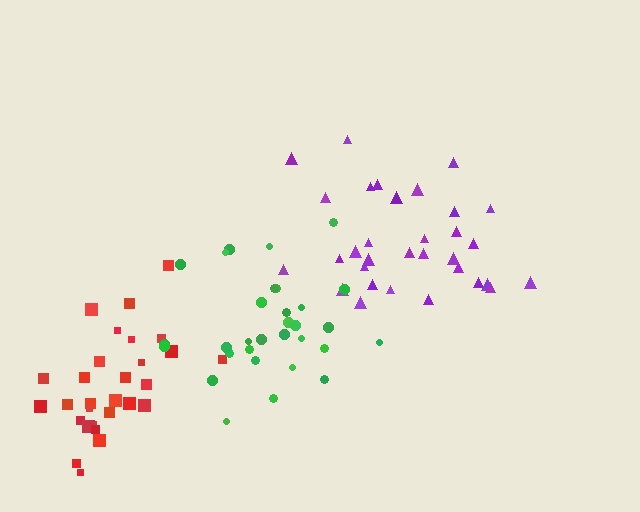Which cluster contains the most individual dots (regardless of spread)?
Purple (32).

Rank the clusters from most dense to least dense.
green, red, purple.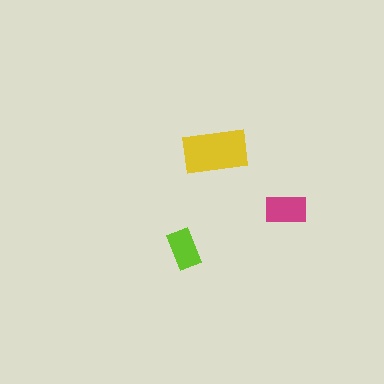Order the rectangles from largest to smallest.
the yellow one, the magenta one, the lime one.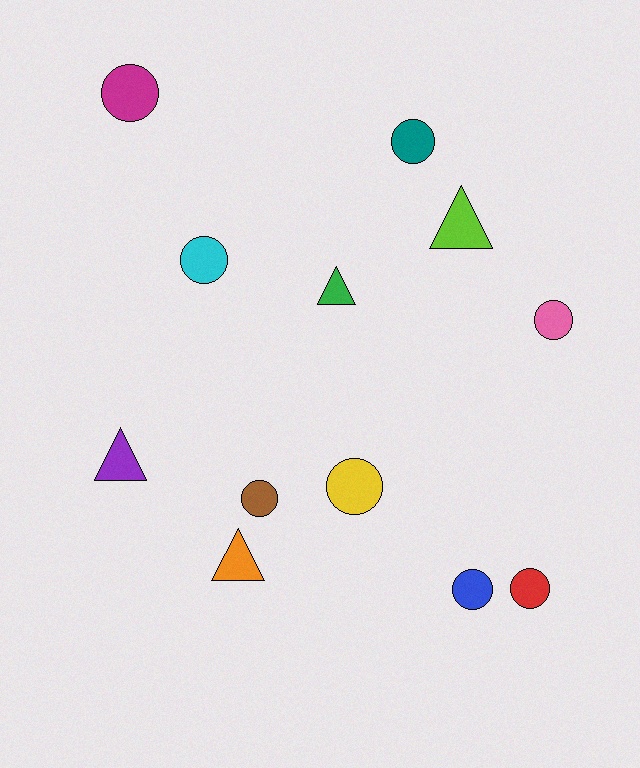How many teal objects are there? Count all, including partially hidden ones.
There is 1 teal object.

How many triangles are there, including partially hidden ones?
There are 4 triangles.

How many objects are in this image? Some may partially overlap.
There are 12 objects.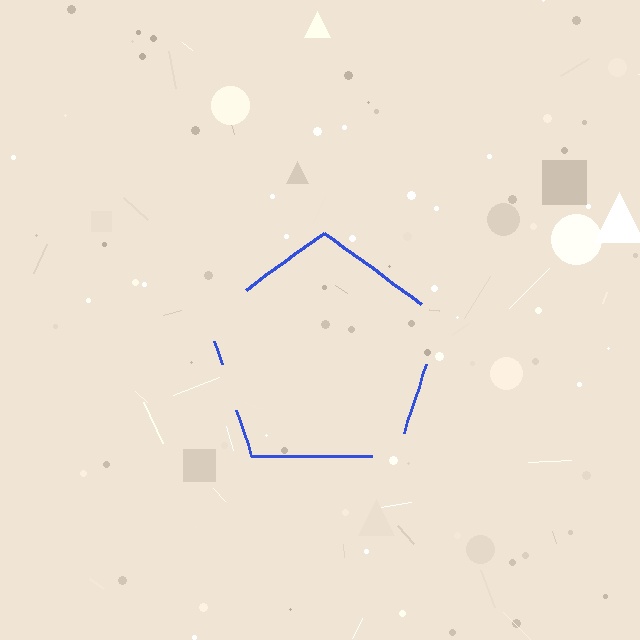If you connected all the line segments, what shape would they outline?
They would outline a pentagon.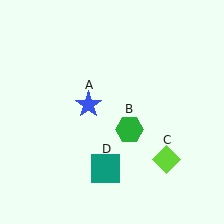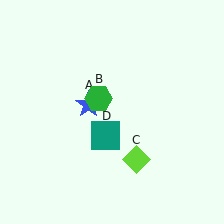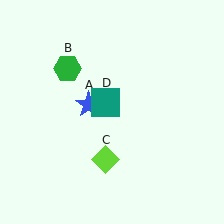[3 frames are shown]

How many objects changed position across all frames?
3 objects changed position: green hexagon (object B), lime diamond (object C), teal square (object D).